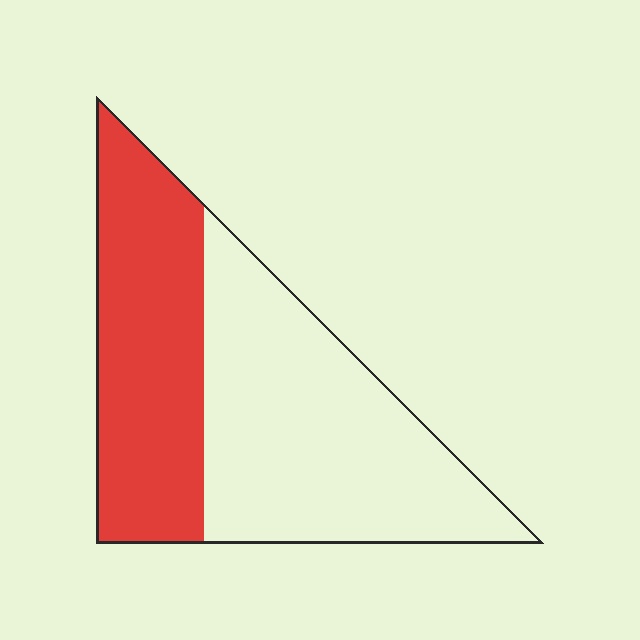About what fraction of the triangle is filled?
About two fifths (2/5).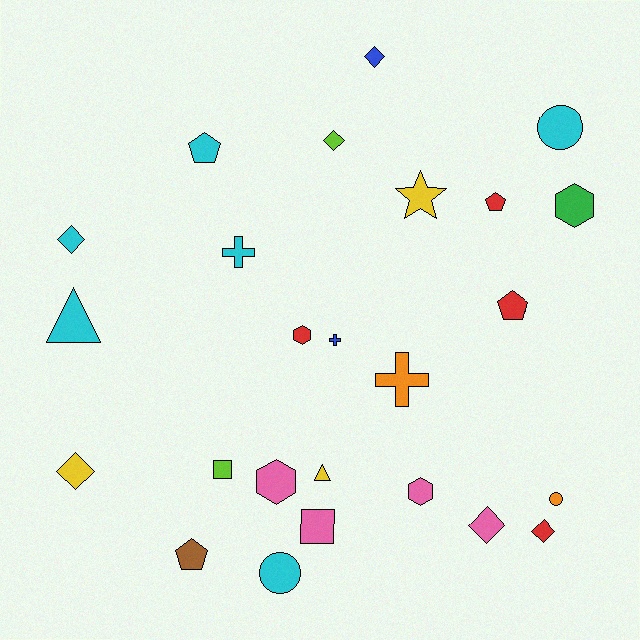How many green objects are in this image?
There is 1 green object.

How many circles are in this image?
There are 3 circles.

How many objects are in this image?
There are 25 objects.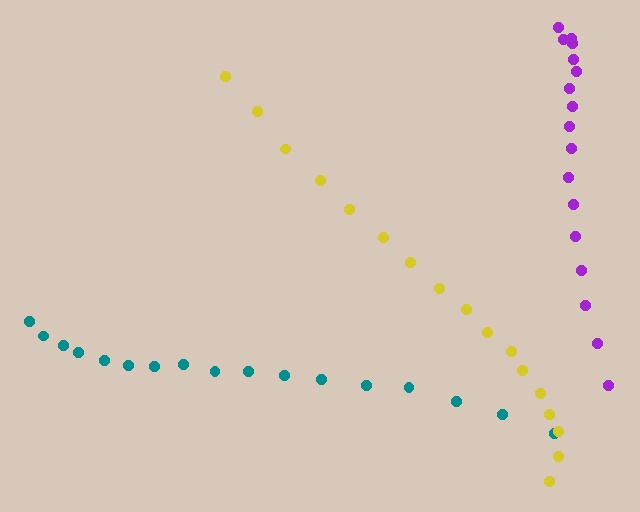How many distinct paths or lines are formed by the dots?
There are 3 distinct paths.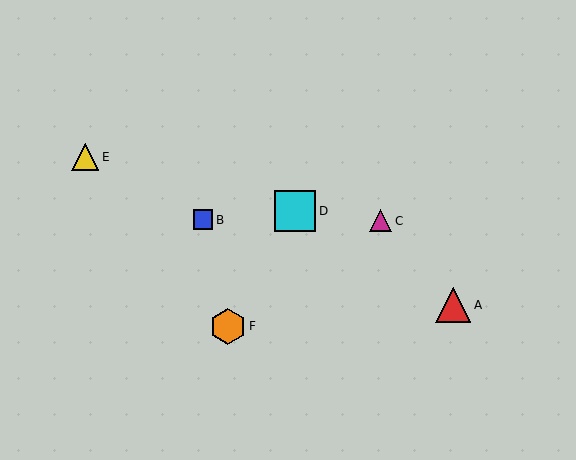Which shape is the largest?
The cyan square (labeled D) is the largest.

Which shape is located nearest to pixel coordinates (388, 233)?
The magenta triangle (labeled C) at (380, 221) is nearest to that location.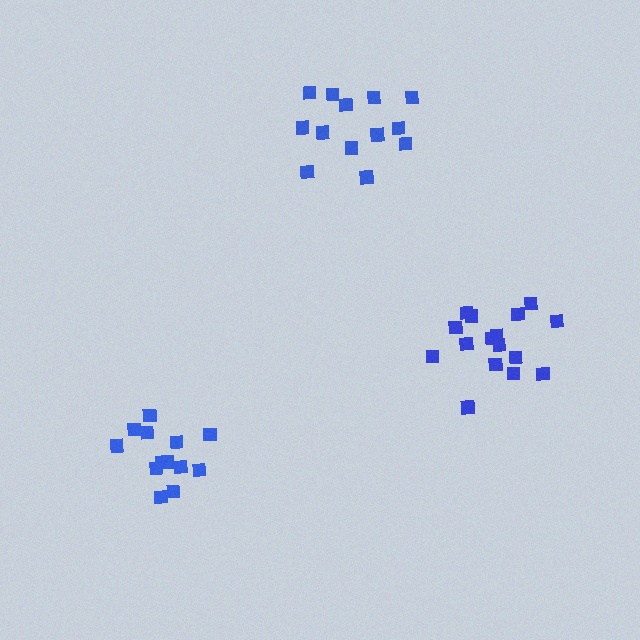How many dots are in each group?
Group 1: 13 dots, Group 2: 13 dots, Group 3: 16 dots (42 total).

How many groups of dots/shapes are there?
There are 3 groups.